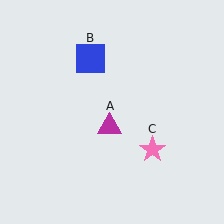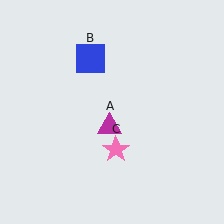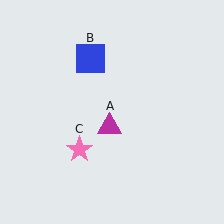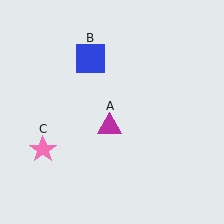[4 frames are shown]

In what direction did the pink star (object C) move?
The pink star (object C) moved left.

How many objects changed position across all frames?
1 object changed position: pink star (object C).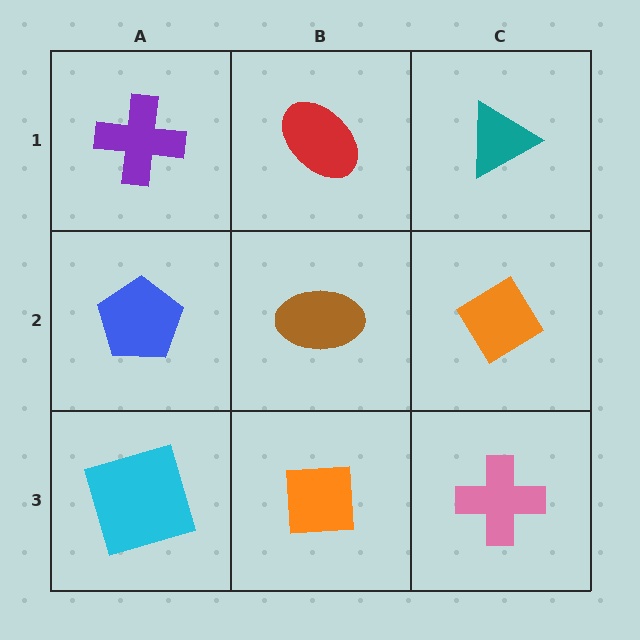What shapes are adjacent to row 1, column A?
A blue pentagon (row 2, column A), a red ellipse (row 1, column B).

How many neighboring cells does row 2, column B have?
4.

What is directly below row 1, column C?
An orange diamond.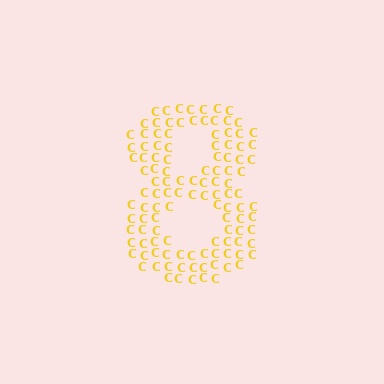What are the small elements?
The small elements are letter C's.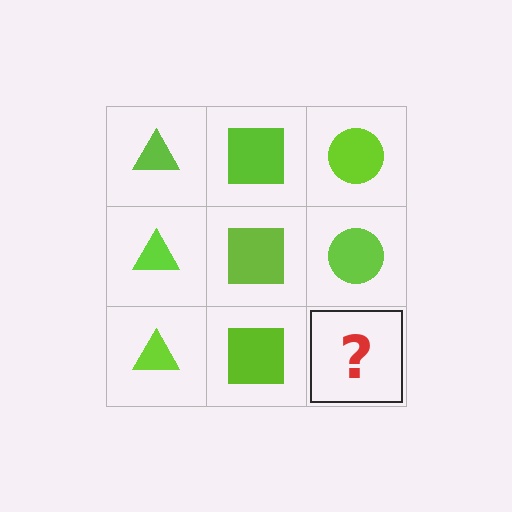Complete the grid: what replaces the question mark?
The question mark should be replaced with a lime circle.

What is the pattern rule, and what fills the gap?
The rule is that each column has a consistent shape. The gap should be filled with a lime circle.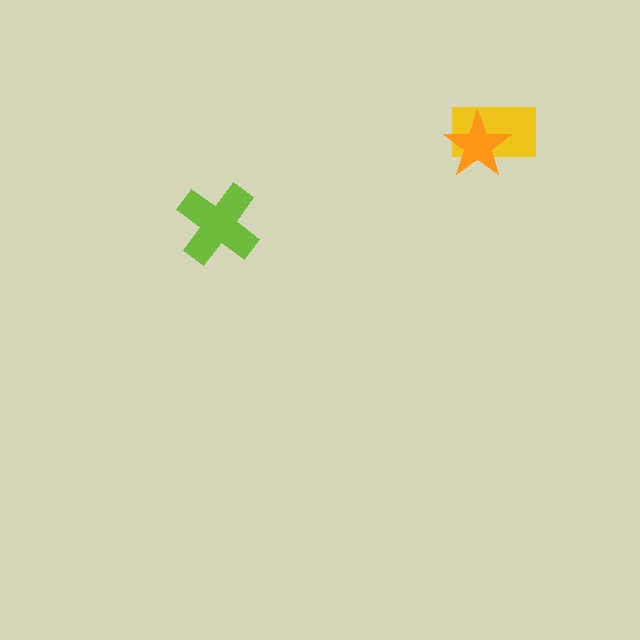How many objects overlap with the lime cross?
0 objects overlap with the lime cross.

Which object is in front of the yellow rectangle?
The orange star is in front of the yellow rectangle.